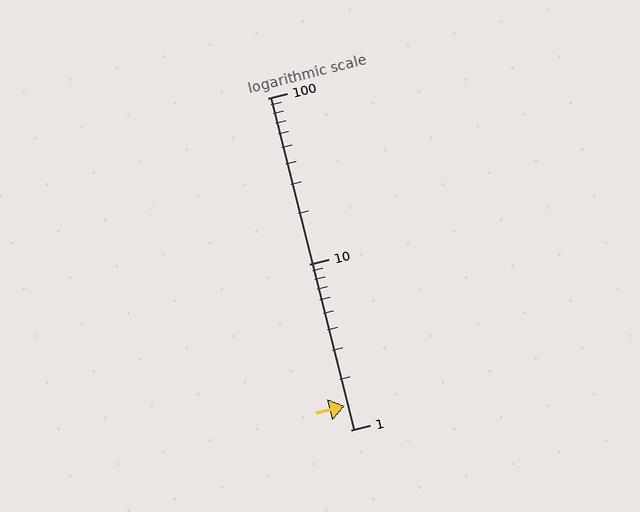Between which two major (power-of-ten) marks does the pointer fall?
The pointer is between 1 and 10.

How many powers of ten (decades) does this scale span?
The scale spans 2 decades, from 1 to 100.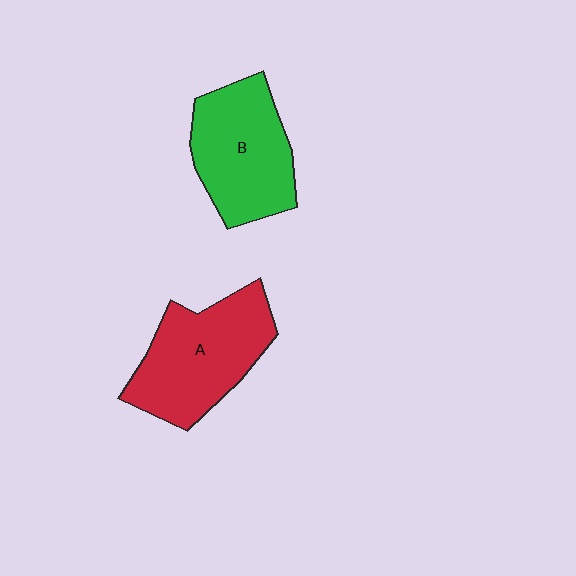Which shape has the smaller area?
Shape B (green).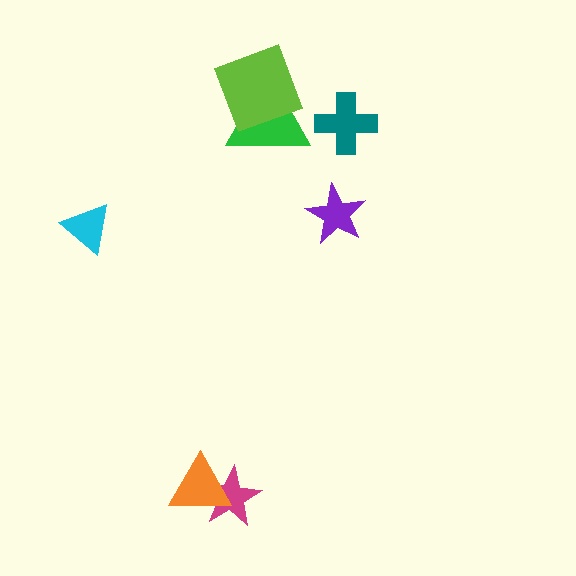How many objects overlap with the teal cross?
0 objects overlap with the teal cross.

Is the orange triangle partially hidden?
No, no other shape covers it.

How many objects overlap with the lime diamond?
1 object overlaps with the lime diamond.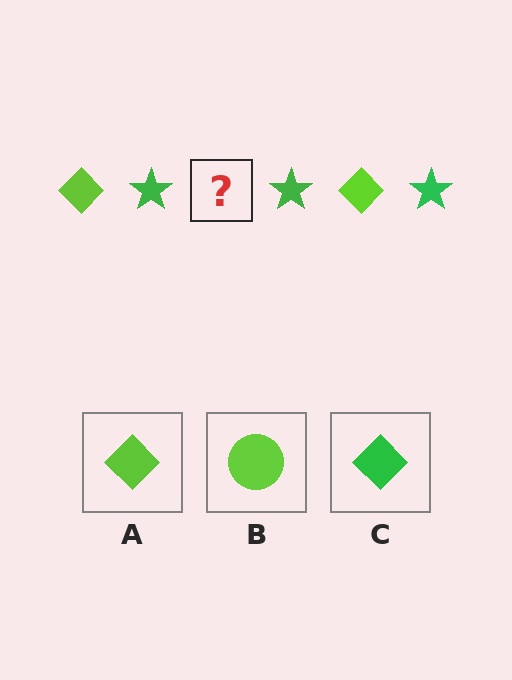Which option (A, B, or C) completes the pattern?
A.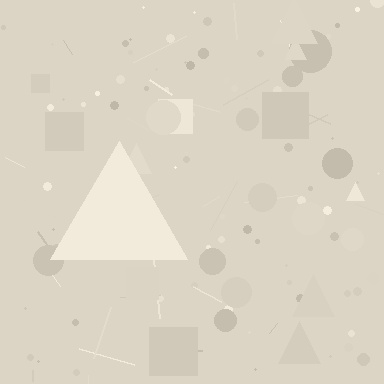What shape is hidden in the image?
A triangle is hidden in the image.